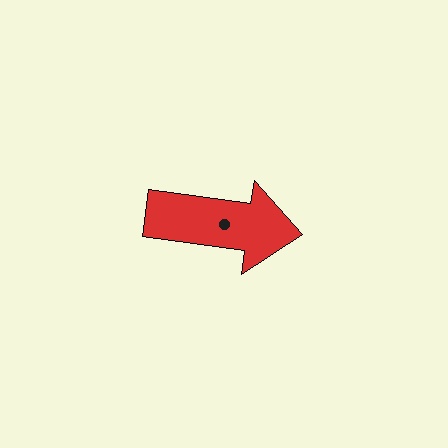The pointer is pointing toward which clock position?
Roughly 3 o'clock.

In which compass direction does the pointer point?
East.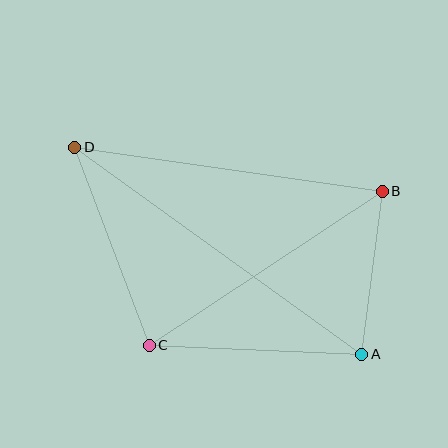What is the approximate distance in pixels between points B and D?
The distance between B and D is approximately 310 pixels.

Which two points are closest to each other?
Points A and B are closest to each other.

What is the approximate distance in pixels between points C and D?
The distance between C and D is approximately 212 pixels.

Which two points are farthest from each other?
Points A and D are farthest from each other.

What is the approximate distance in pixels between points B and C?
The distance between B and C is approximately 280 pixels.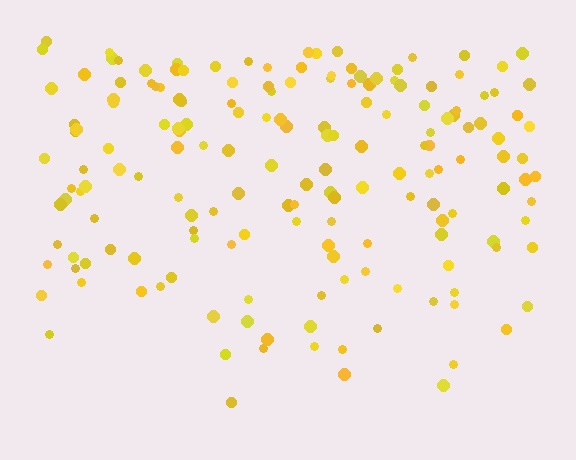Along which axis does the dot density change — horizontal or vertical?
Vertical.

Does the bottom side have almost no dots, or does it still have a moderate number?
Still a moderate number, just noticeably fewer than the top.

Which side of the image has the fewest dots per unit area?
The bottom.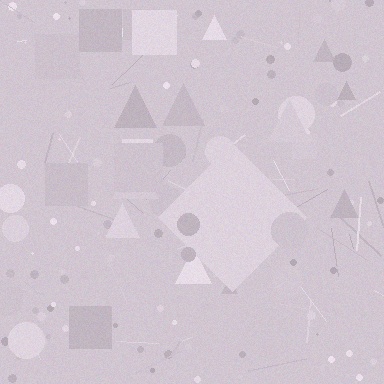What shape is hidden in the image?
A diamond is hidden in the image.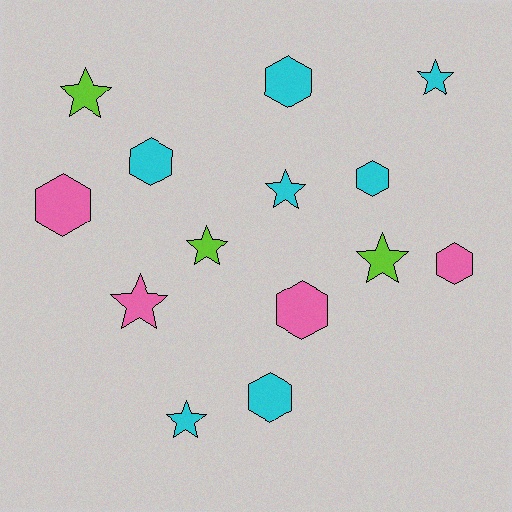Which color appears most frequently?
Cyan, with 7 objects.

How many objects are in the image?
There are 14 objects.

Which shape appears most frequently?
Star, with 7 objects.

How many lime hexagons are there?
There are no lime hexagons.